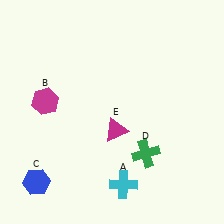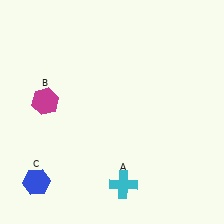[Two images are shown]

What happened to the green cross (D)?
The green cross (D) was removed in Image 2. It was in the bottom-right area of Image 1.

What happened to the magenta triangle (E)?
The magenta triangle (E) was removed in Image 2. It was in the bottom-right area of Image 1.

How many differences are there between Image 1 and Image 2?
There are 2 differences between the two images.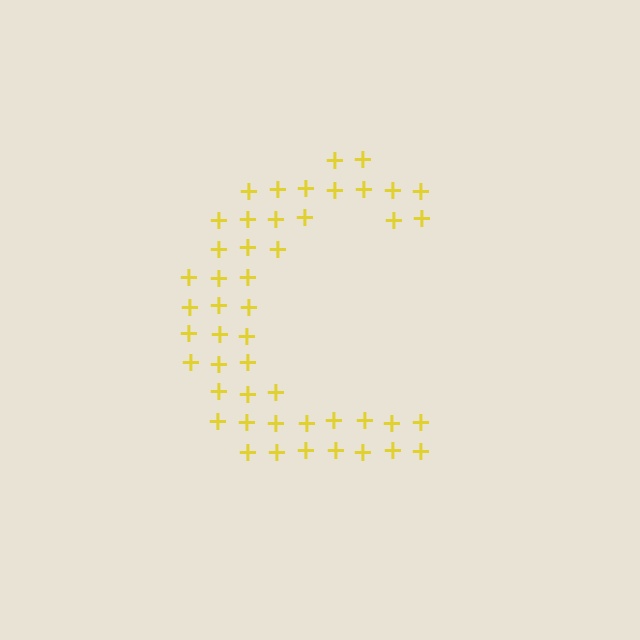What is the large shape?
The large shape is the letter C.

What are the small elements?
The small elements are plus signs.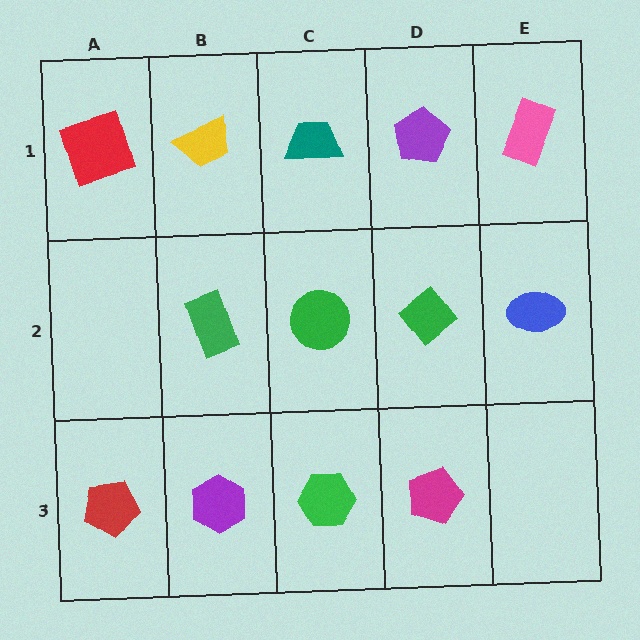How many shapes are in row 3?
4 shapes.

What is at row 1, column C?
A teal trapezoid.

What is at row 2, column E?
A blue ellipse.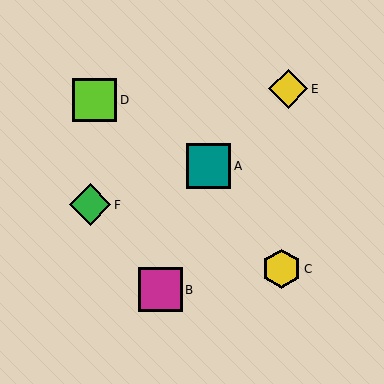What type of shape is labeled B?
Shape B is a magenta square.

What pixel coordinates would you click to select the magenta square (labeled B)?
Click at (160, 290) to select the magenta square B.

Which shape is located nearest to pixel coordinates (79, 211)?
The green diamond (labeled F) at (90, 205) is nearest to that location.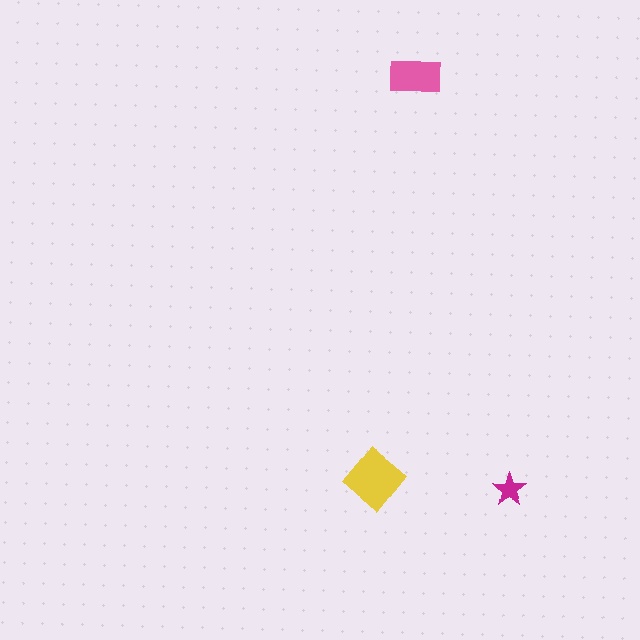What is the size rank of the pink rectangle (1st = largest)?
2nd.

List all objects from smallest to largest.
The magenta star, the pink rectangle, the yellow diamond.